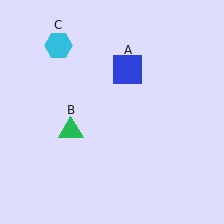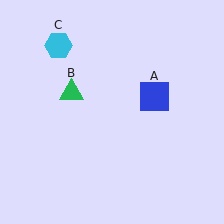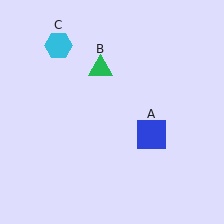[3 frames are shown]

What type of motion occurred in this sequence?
The blue square (object A), green triangle (object B) rotated clockwise around the center of the scene.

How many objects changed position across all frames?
2 objects changed position: blue square (object A), green triangle (object B).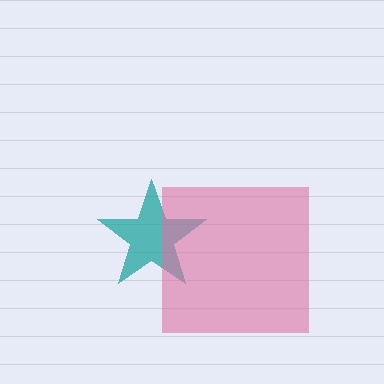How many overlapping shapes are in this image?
There are 2 overlapping shapes in the image.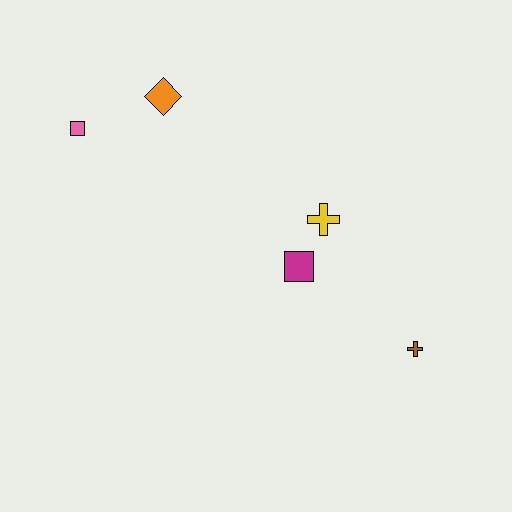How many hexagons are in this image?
There are no hexagons.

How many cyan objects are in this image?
There are no cyan objects.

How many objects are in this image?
There are 5 objects.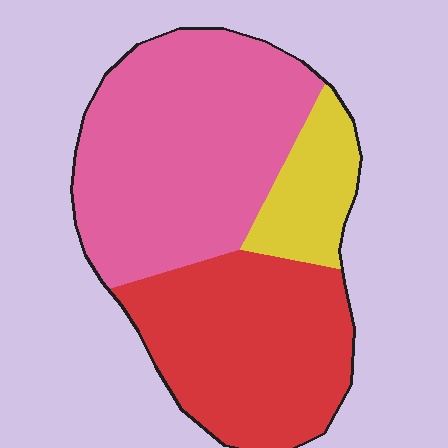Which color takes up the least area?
Yellow, at roughly 15%.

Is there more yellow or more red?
Red.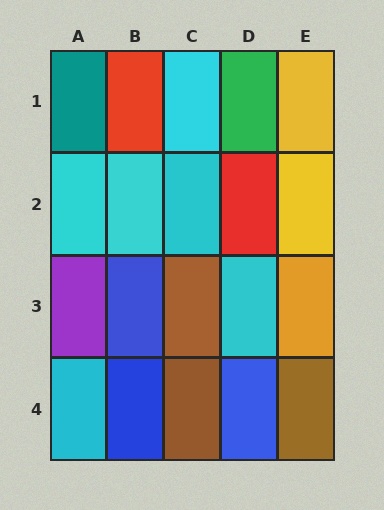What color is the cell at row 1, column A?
Teal.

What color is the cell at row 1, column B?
Red.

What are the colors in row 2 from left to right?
Cyan, cyan, cyan, red, yellow.